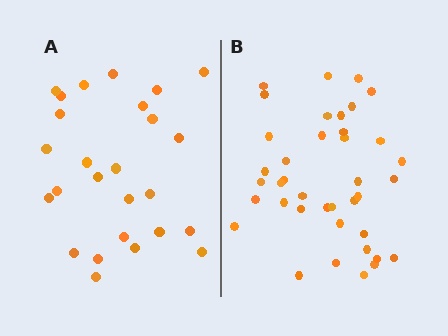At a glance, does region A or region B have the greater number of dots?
Region B (the right region) has more dots.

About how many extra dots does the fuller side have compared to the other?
Region B has approximately 15 more dots than region A.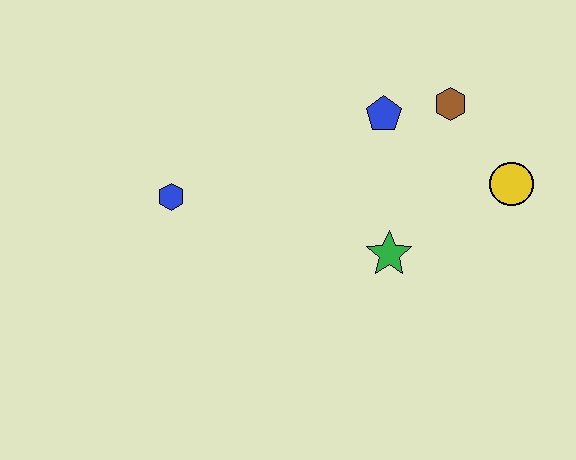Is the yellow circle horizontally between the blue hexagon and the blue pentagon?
No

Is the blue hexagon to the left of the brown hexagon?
Yes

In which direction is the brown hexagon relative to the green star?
The brown hexagon is above the green star.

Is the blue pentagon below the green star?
No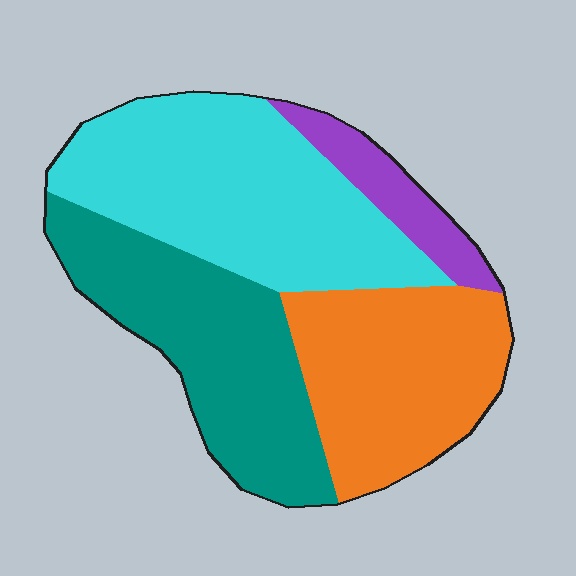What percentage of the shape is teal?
Teal covers 29% of the shape.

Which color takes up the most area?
Cyan, at roughly 35%.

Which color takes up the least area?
Purple, at roughly 10%.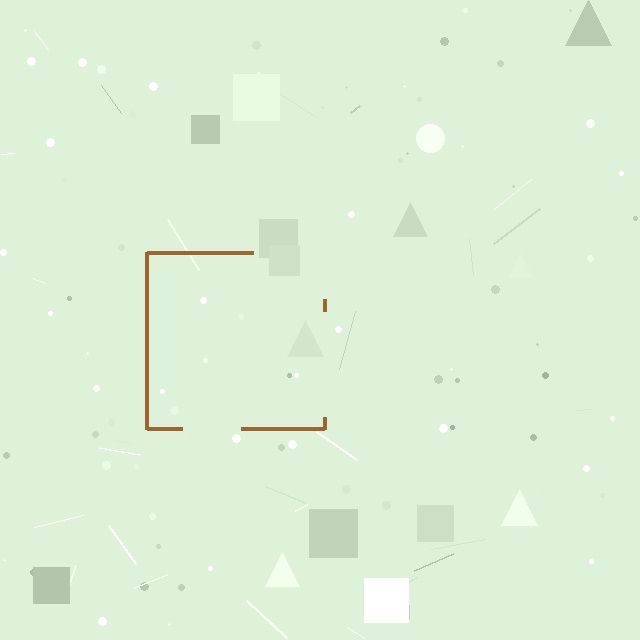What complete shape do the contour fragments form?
The contour fragments form a square.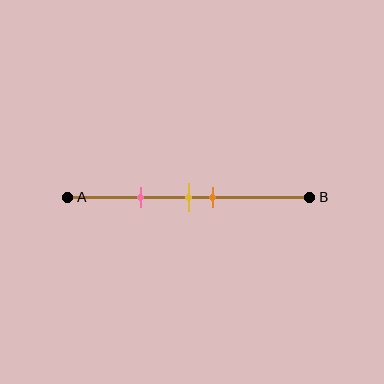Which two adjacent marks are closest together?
The yellow and orange marks are the closest adjacent pair.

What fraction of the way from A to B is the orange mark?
The orange mark is approximately 60% (0.6) of the way from A to B.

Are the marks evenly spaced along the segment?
No, the marks are not evenly spaced.